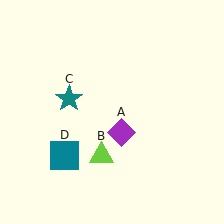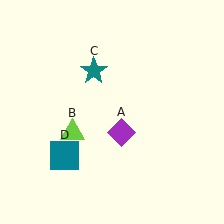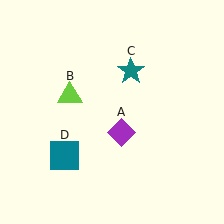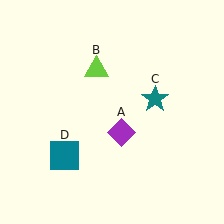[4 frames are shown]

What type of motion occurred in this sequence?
The lime triangle (object B), teal star (object C) rotated clockwise around the center of the scene.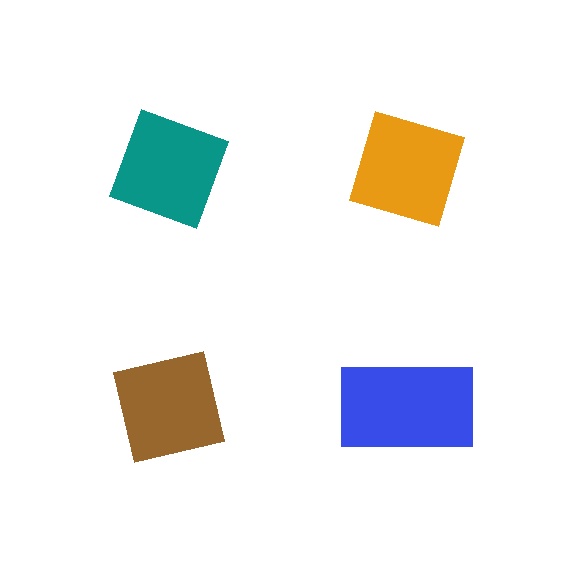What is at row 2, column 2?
A blue rectangle.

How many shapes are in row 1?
2 shapes.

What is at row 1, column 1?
A teal diamond.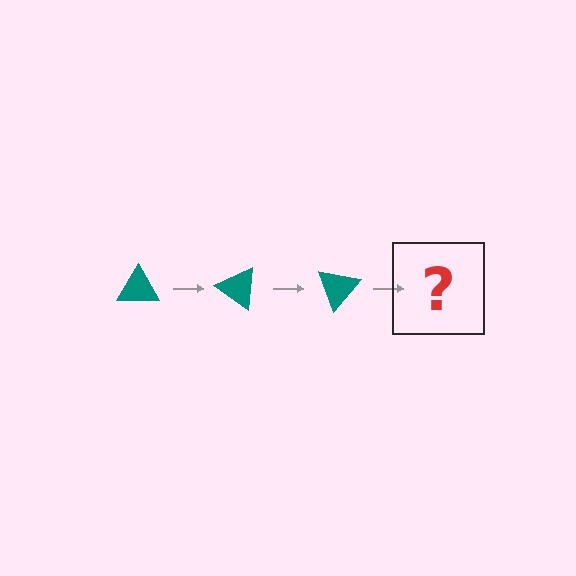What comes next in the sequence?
The next element should be a teal triangle rotated 105 degrees.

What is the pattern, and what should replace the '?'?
The pattern is that the triangle rotates 35 degrees each step. The '?' should be a teal triangle rotated 105 degrees.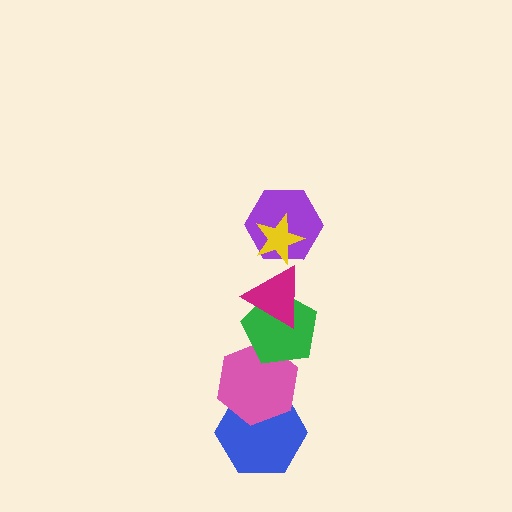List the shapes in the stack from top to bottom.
From top to bottom: the yellow star, the purple hexagon, the magenta triangle, the green pentagon, the pink hexagon, the blue hexagon.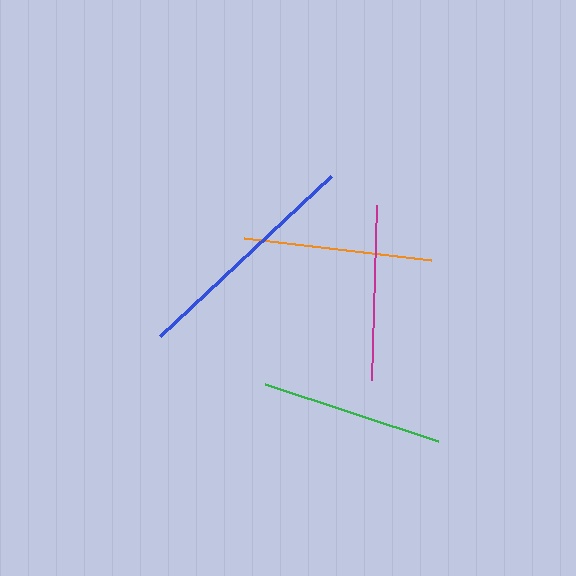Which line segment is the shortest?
The magenta line is the shortest at approximately 175 pixels.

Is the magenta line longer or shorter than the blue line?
The blue line is longer than the magenta line.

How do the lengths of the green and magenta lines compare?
The green and magenta lines are approximately the same length.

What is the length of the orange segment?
The orange segment is approximately 188 pixels long.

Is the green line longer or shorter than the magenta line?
The green line is longer than the magenta line.